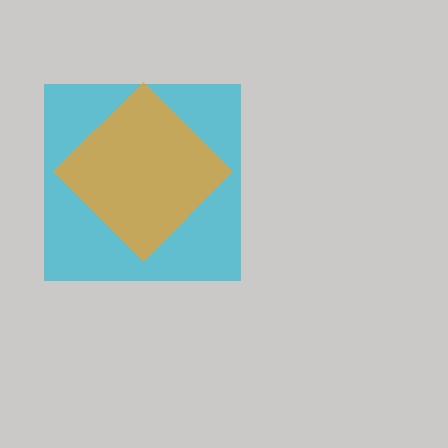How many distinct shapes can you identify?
There are 2 distinct shapes: a cyan square, an orange diamond.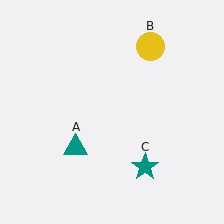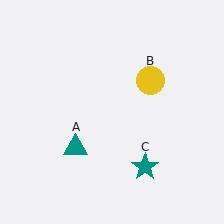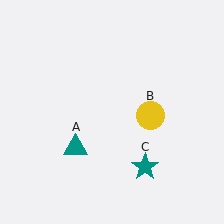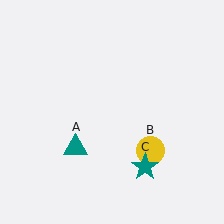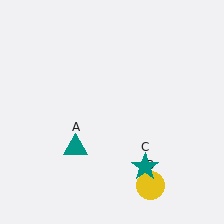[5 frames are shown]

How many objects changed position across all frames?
1 object changed position: yellow circle (object B).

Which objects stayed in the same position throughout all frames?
Teal triangle (object A) and teal star (object C) remained stationary.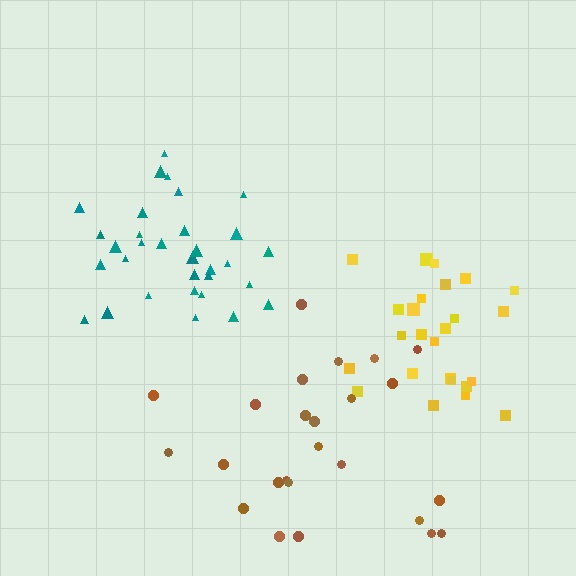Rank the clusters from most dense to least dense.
yellow, teal, brown.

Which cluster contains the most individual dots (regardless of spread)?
Teal (32).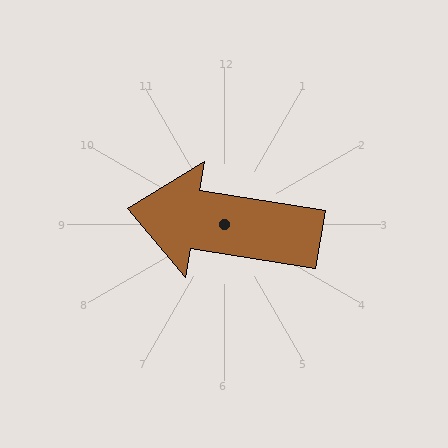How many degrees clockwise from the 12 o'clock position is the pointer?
Approximately 279 degrees.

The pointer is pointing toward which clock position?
Roughly 9 o'clock.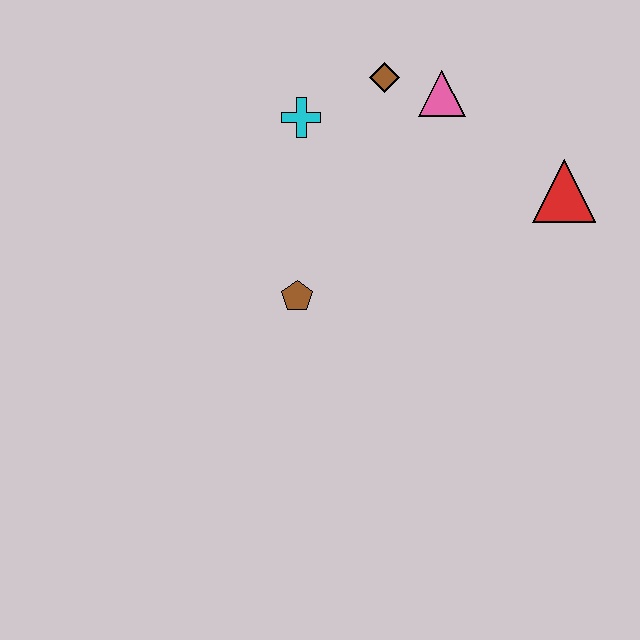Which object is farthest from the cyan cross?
The red triangle is farthest from the cyan cross.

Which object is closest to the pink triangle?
The brown diamond is closest to the pink triangle.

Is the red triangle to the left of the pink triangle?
No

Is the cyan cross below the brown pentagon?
No